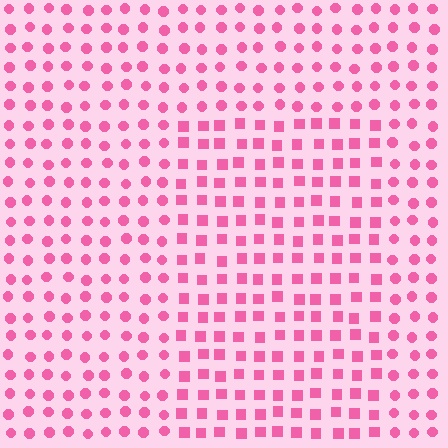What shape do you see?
I see a rectangle.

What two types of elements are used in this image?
The image uses squares inside the rectangle region and circles outside it.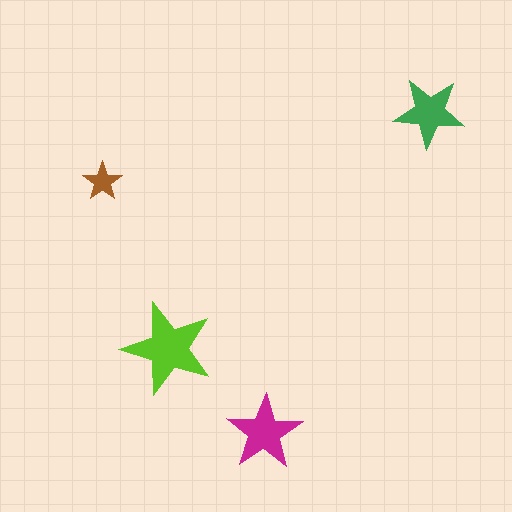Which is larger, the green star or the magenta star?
The magenta one.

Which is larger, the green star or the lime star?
The lime one.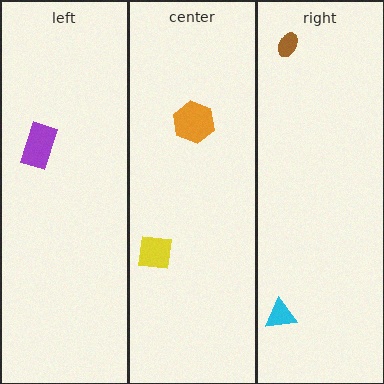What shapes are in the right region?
The cyan triangle, the brown ellipse.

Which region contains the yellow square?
The center region.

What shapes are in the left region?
The purple rectangle.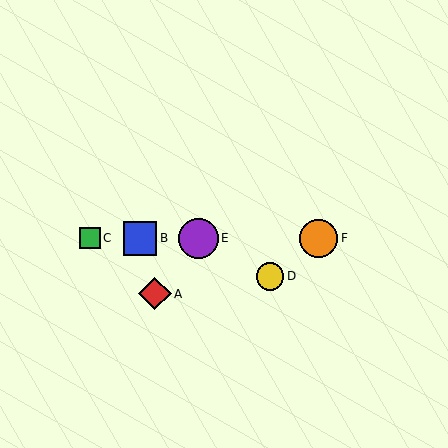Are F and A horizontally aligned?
No, F is at y≈238 and A is at y≈294.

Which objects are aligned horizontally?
Objects B, C, E, F are aligned horizontally.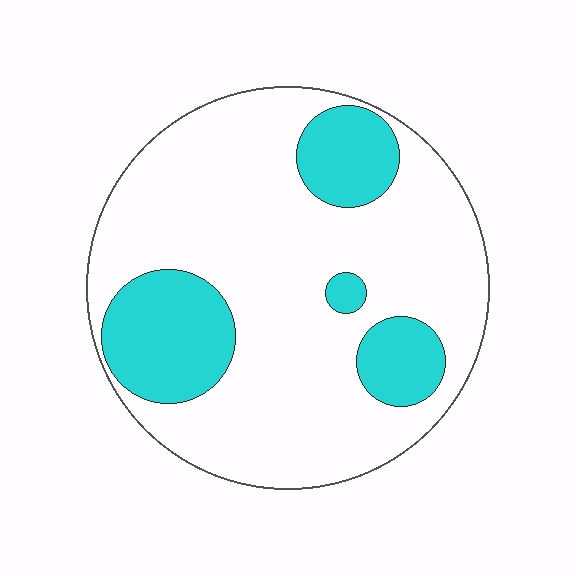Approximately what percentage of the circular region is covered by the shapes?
Approximately 25%.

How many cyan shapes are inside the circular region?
4.